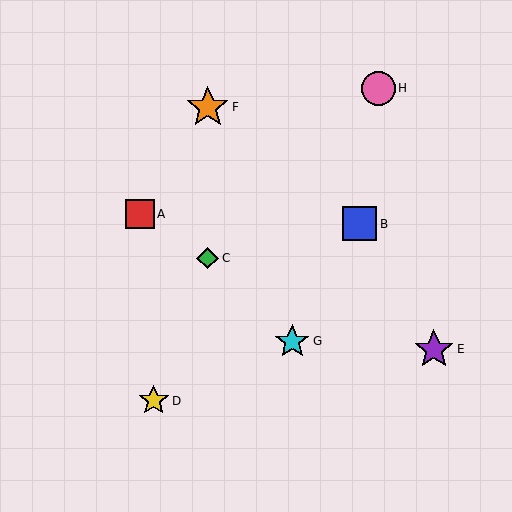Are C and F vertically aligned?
Yes, both are at x≈208.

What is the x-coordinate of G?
Object G is at x≈292.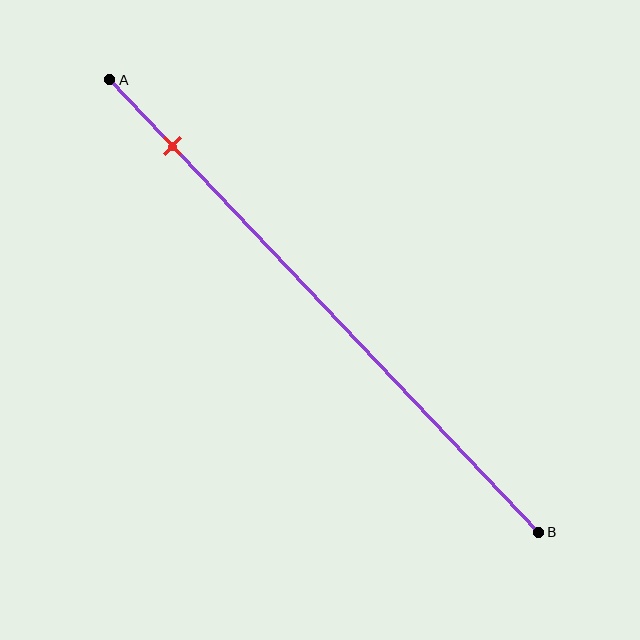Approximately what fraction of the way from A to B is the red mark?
The red mark is approximately 15% of the way from A to B.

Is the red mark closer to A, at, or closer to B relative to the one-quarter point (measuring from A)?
The red mark is closer to point A than the one-quarter point of segment AB.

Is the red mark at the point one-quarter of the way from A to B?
No, the mark is at about 15% from A, not at the 25% one-quarter point.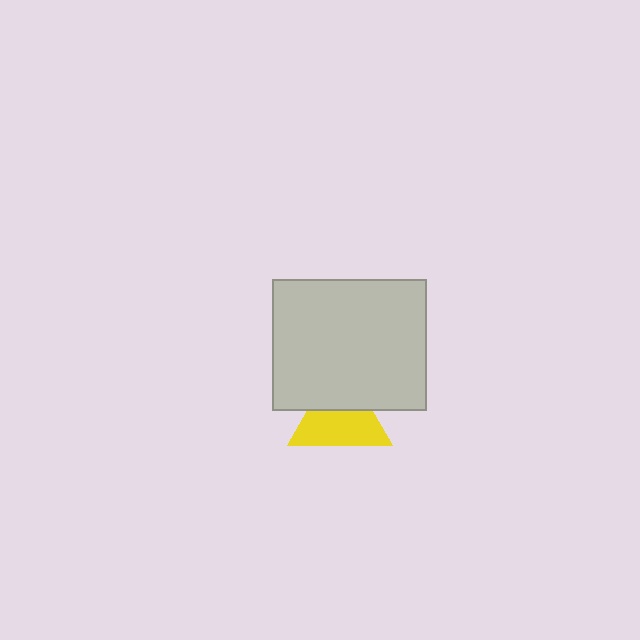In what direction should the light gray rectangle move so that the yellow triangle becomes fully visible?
The light gray rectangle should move up. That is the shortest direction to clear the overlap and leave the yellow triangle fully visible.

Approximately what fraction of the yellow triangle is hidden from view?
Roughly 40% of the yellow triangle is hidden behind the light gray rectangle.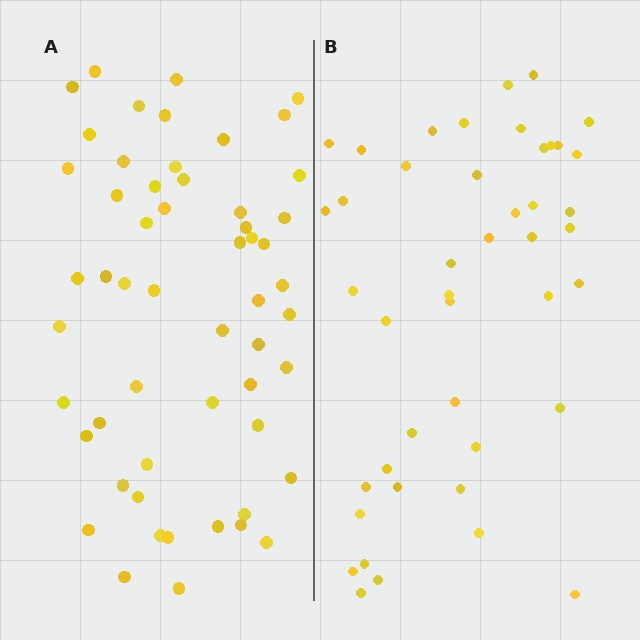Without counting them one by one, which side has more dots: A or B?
Region A (the left region) has more dots.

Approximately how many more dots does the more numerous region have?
Region A has roughly 12 or so more dots than region B.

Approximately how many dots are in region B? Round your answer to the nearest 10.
About 40 dots. (The exact count is 44, which rounds to 40.)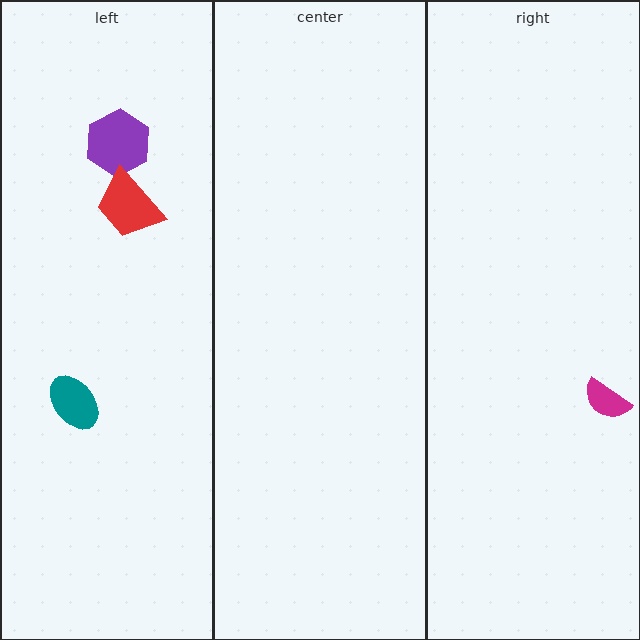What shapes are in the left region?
The teal ellipse, the purple hexagon, the red trapezoid.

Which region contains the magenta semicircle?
The right region.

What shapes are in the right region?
The magenta semicircle.